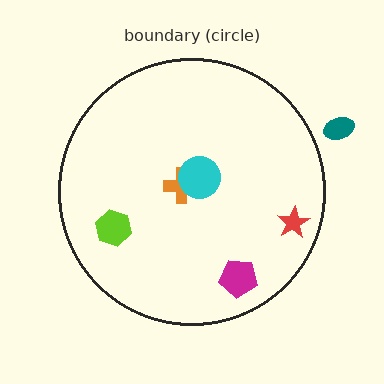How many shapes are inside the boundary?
5 inside, 1 outside.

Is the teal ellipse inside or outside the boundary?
Outside.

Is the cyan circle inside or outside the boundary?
Inside.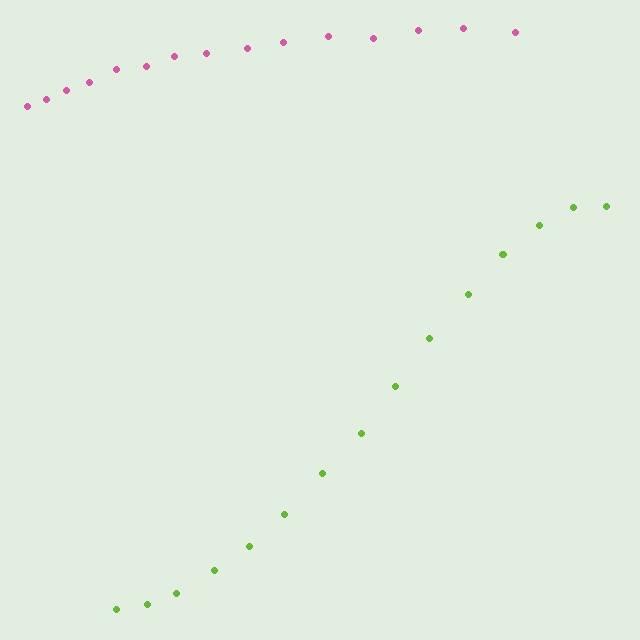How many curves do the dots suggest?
There are 2 distinct paths.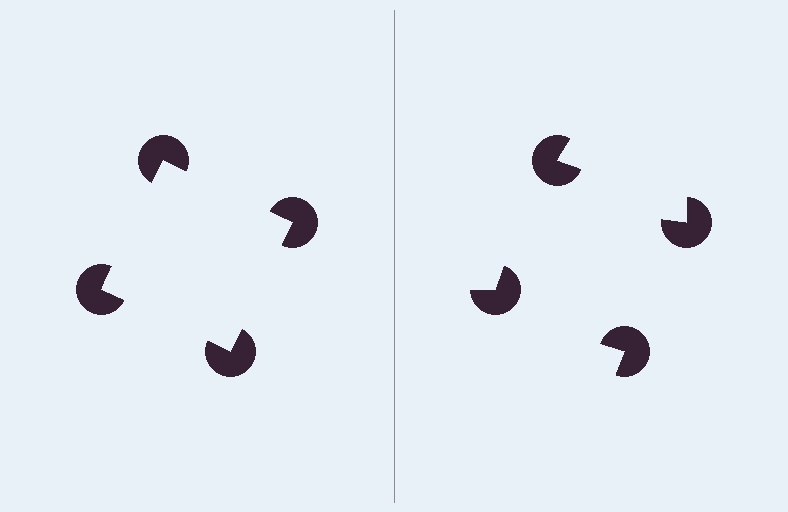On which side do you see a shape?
An illusory square appears on the left side. On the right side the wedge cuts are rotated, so no coherent shape forms.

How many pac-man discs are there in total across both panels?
8 — 4 on each side.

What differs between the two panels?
The pac-man discs are positioned identically on both sides; only the wedge orientations differ. On the left they align to a square; on the right they are misaligned.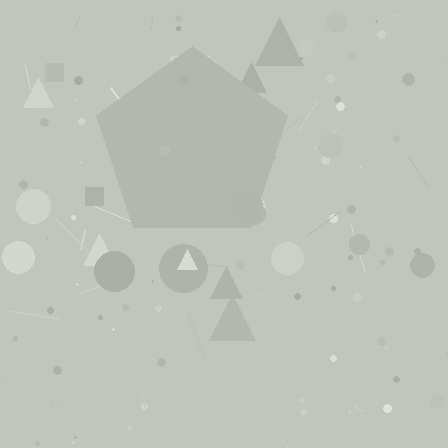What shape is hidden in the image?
A pentagon is hidden in the image.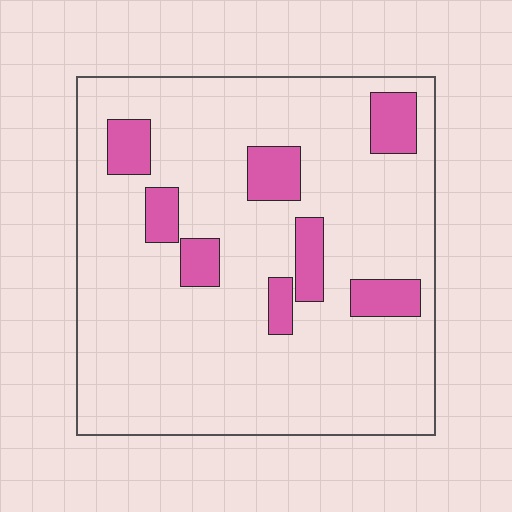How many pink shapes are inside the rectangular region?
8.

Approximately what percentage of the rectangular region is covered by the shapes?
Approximately 15%.